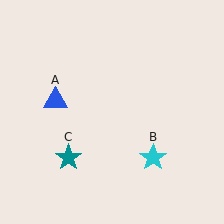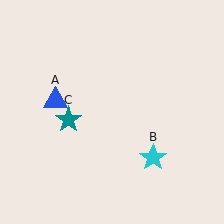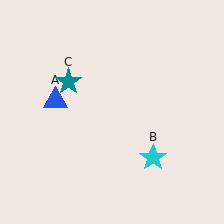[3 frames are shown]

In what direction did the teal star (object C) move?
The teal star (object C) moved up.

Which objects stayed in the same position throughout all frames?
Blue triangle (object A) and cyan star (object B) remained stationary.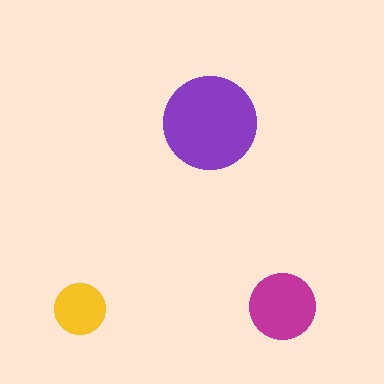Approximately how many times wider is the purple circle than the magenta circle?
About 1.5 times wider.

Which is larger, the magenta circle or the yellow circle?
The magenta one.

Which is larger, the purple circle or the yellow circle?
The purple one.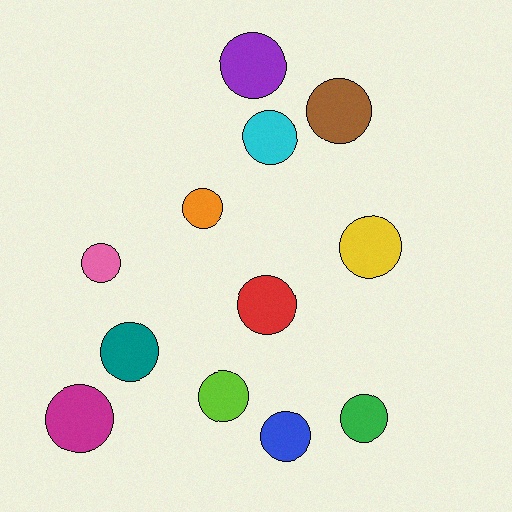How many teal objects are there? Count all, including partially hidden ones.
There is 1 teal object.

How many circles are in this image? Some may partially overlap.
There are 12 circles.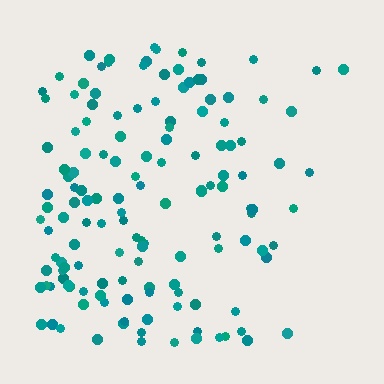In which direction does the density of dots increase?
From right to left, with the left side densest.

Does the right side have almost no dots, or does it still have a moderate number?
Still a moderate number, just noticeably fewer than the left.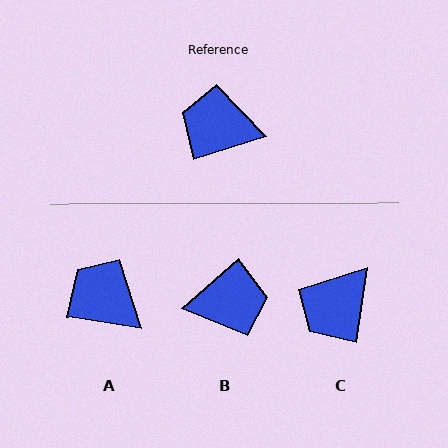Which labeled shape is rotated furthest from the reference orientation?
B, about 156 degrees away.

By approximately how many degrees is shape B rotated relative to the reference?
Approximately 156 degrees clockwise.